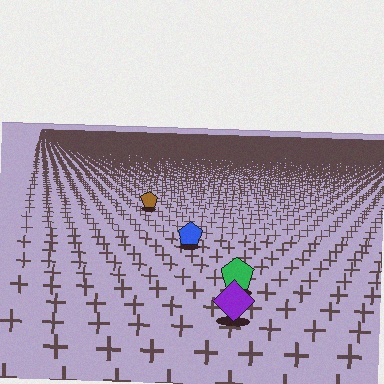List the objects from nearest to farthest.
From nearest to farthest: the purple diamond, the green pentagon, the blue pentagon, the brown pentagon.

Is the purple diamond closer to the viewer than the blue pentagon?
Yes. The purple diamond is closer — you can tell from the texture gradient: the ground texture is coarser near it.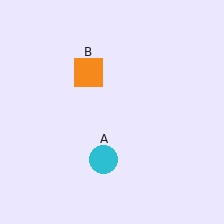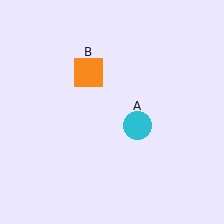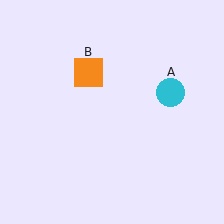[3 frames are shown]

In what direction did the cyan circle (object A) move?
The cyan circle (object A) moved up and to the right.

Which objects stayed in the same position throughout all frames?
Orange square (object B) remained stationary.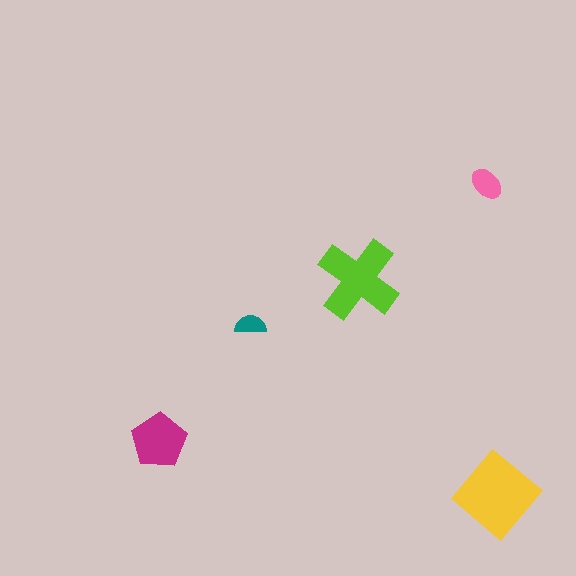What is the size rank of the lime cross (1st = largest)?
2nd.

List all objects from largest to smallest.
The yellow diamond, the lime cross, the magenta pentagon, the pink ellipse, the teal semicircle.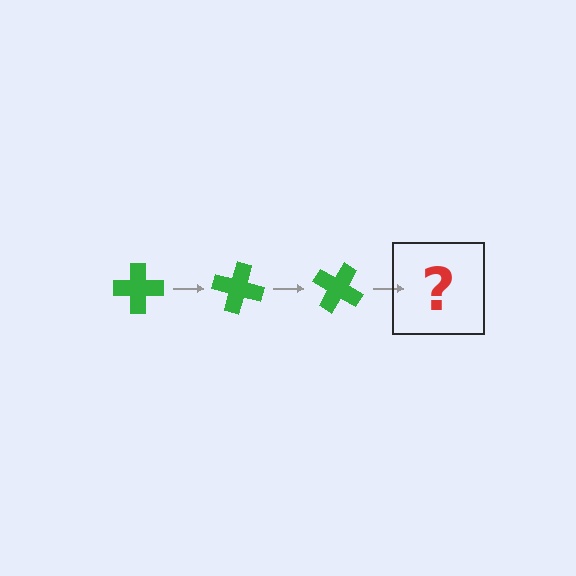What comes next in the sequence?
The next element should be a green cross rotated 45 degrees.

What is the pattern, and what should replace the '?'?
The pattern is that the cross rotates 15 degrees each step. The '?' should be a green cross rotated 45 degrees.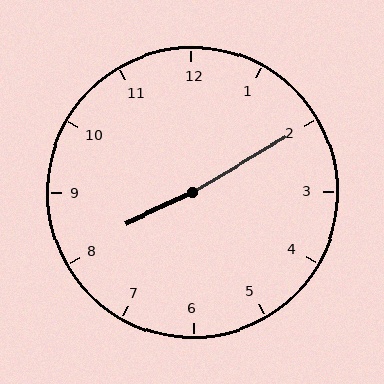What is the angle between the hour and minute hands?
Approximately 175 degrees.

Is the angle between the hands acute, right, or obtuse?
It is obtuse.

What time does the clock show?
8:10.